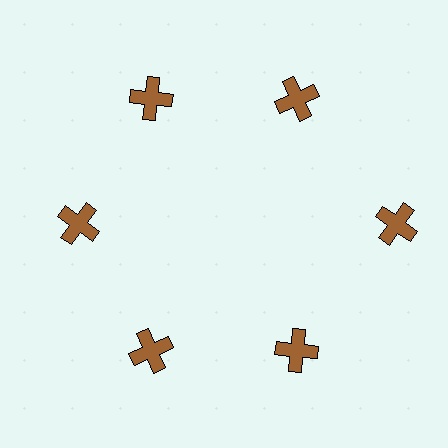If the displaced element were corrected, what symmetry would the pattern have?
It would have 6-fold rotational symmetry — the pattern would map onto itself every 60 degrees.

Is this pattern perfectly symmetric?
No. The 6 brown crosses are arranged in a ring, but one element near the 3 o'clock position is pushed outward from the center, breaking the 6-fold rotational symmetry.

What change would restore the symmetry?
The symmetry would be restored by moving it inward, back onto the ring so that all 6 crosses sit at equal angles and equal distance from the center.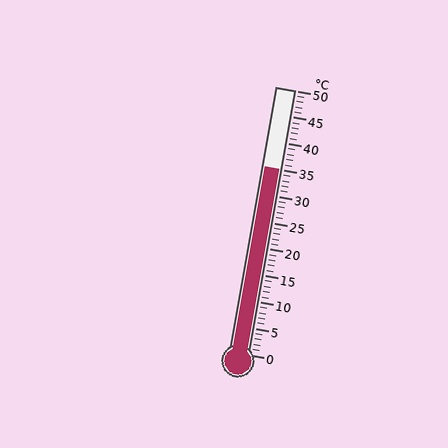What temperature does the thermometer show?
The thermometer shows approximately 35°C.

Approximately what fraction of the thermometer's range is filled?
The thermometer is filled to approximately 70% of its range.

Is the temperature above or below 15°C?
The temperature is above 15°C.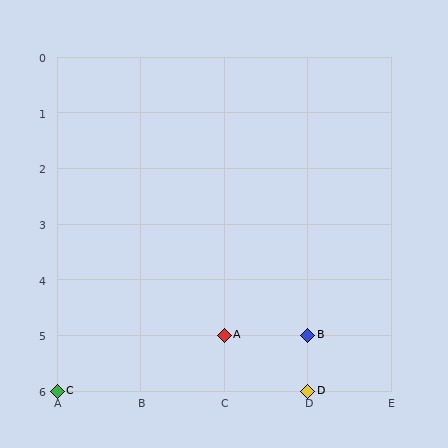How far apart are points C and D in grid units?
Points C and D are 3 columns apart.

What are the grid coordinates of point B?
Point B is at grid coordinates (D, 5).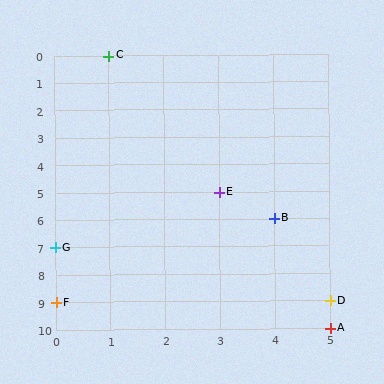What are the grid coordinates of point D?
Point D is at grid coordinates (5, 9).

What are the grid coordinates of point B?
Point B is at grid coordinates (4, 6).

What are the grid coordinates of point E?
Point E is at grid coordinates (3, 5).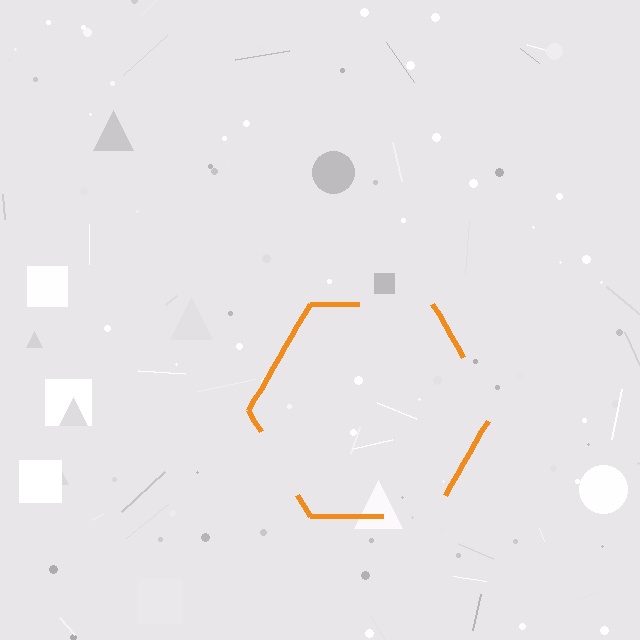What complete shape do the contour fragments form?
The contour fragments form a hexagon.